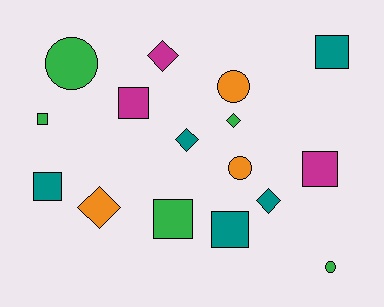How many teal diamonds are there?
There are 2 teal diamonds.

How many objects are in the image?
There are 16 objects.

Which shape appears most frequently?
Square, with 7 objects.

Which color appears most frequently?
Green, with 5 objects.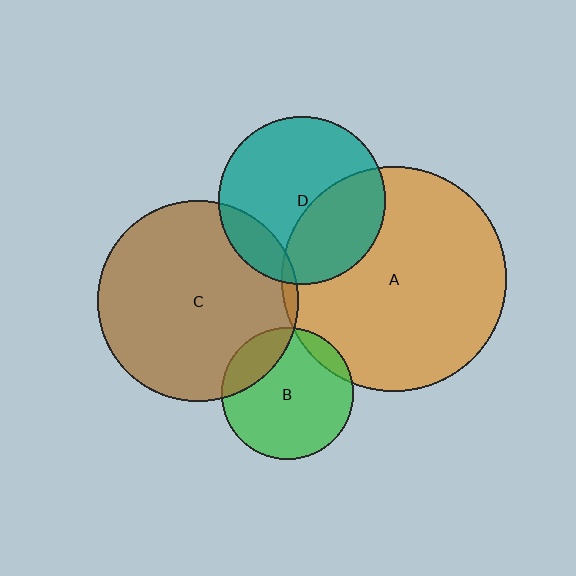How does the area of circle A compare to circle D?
Approximately 1.8 times.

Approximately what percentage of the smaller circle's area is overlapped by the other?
Approximately 20%.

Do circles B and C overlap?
Yes.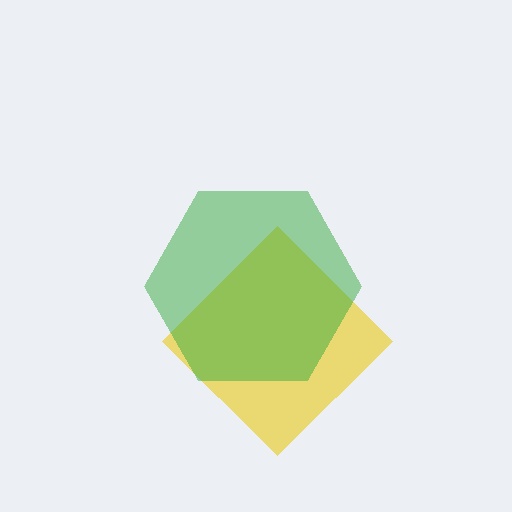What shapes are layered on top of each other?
The layered shapes are: a yellow diamond, a green hexagon.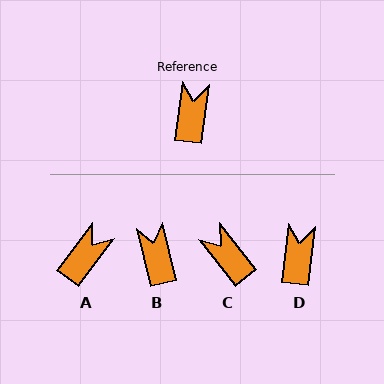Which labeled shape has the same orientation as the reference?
D.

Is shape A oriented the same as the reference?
No, it is off by about 30 degrees.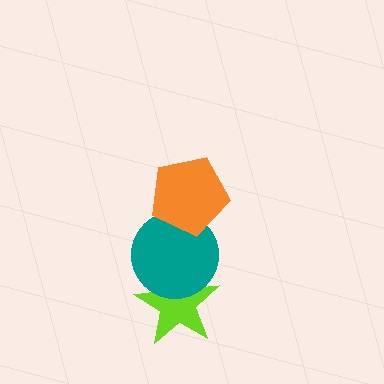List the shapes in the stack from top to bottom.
From top to bottom: the orange pentagon, the teal circle, the lime star.